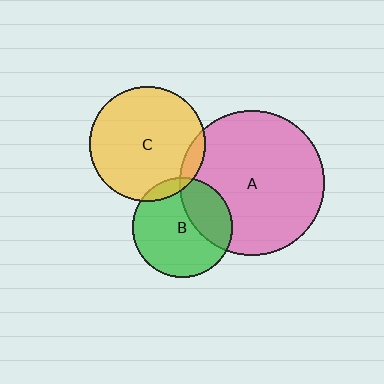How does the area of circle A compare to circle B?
Approximately 2.1 times.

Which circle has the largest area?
Circle A (pink).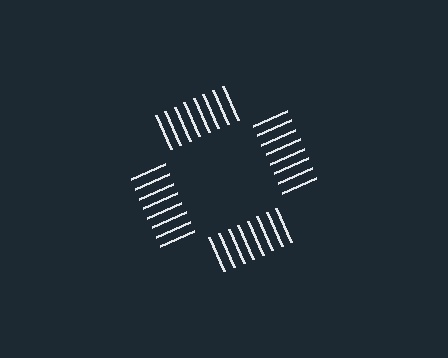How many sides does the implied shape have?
4 sides — the line-ends trace a square.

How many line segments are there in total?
32 — 8 along each of the 4 edges.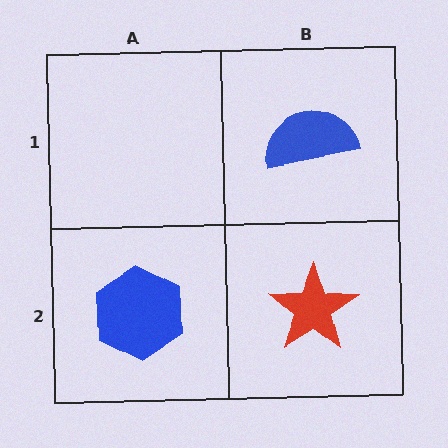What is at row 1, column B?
A blue semicircle.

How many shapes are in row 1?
1 shape.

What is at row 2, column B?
A red star.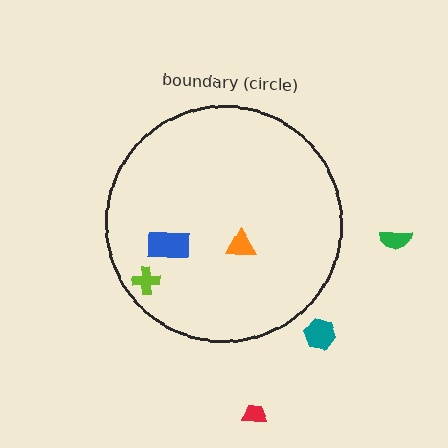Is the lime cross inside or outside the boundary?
Inside.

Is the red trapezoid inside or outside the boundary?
Outside.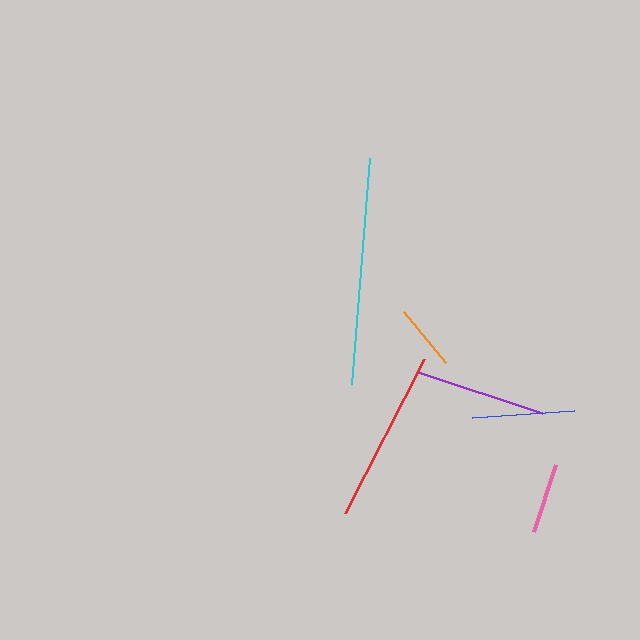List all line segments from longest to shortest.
From longest to shortest: cyan, red, purple, blue, pink, orange.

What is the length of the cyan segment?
The cyan segment is approximately 227 pixels long.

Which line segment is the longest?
The cyan line is the longest at approximately 227 pixels.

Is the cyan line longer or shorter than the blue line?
The cyan line is longer than the blue line.